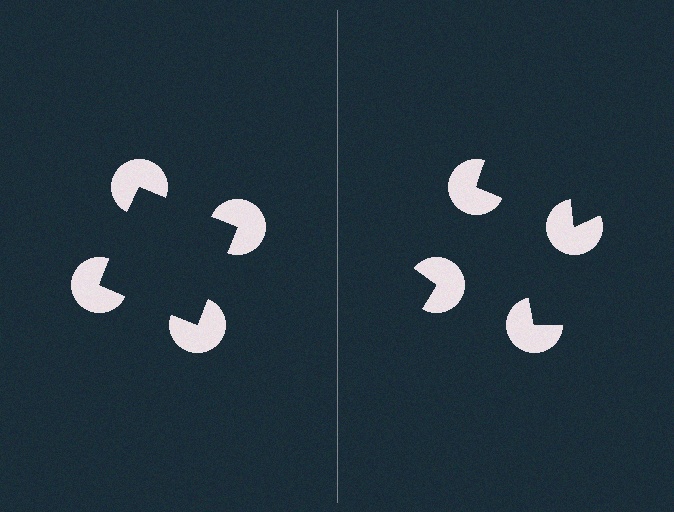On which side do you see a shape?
An illusory square appears on the left side. On the right side the wedge cuts are rotated, so no coherent shape forms.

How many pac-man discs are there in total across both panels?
8 — 4 on each side.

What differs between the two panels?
The pac-man discs are positioned identically on both sides; only the wedge orientations differ. On the left they align to a square; on the right they are misaligned.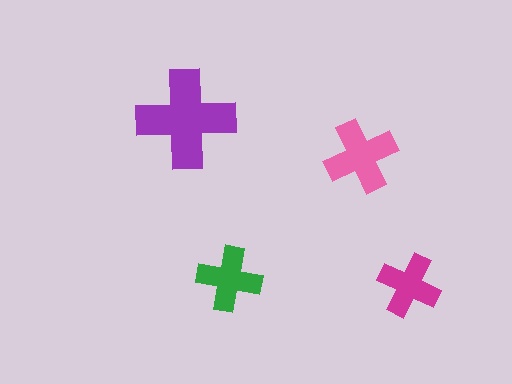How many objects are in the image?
There are 4 objects in the image.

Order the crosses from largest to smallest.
the purple one, the pink one, the green one, the magenta one.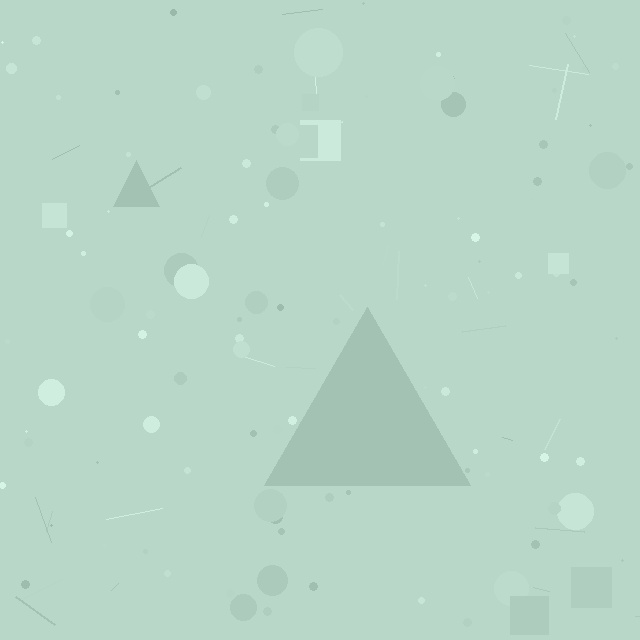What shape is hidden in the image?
A triangle is hidden in the image.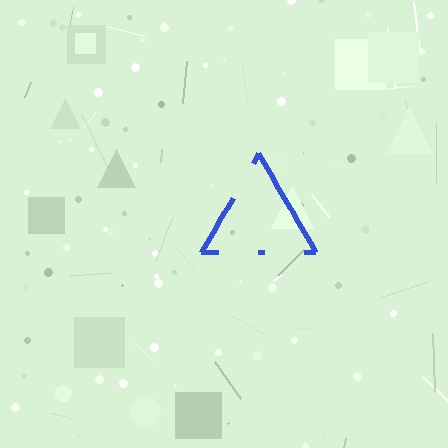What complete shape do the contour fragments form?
The contour fragments form a triangle.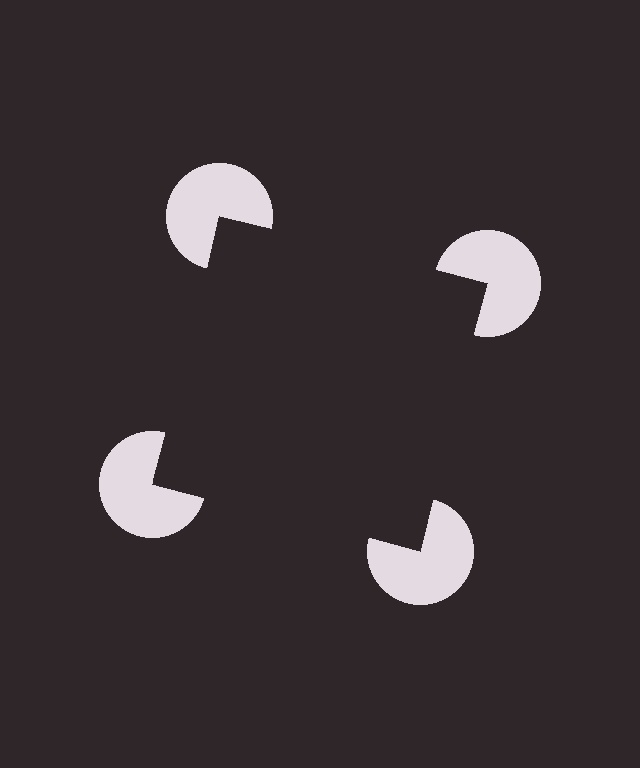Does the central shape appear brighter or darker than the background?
It typically appears slightly darker than the background, even though no actual brightness change is drawn.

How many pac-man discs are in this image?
There are 4 — one at each vertex of the illusory square.